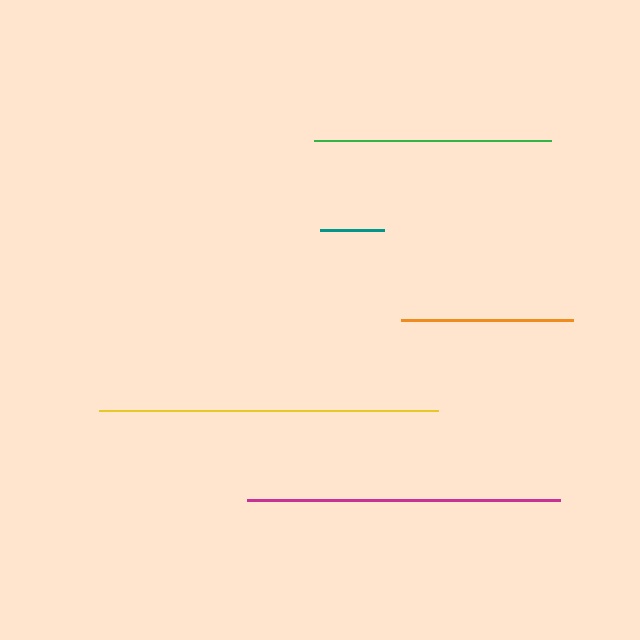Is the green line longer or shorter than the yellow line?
The yellow line is longer than the green line.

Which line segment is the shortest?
The teal line is the shortest at approximately 64 pixels.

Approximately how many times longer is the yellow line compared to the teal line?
The yellow line is approximately 5.3 times the length of the teal line.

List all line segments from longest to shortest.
From longest to shortest: yellow, magenta, green, orange, teal.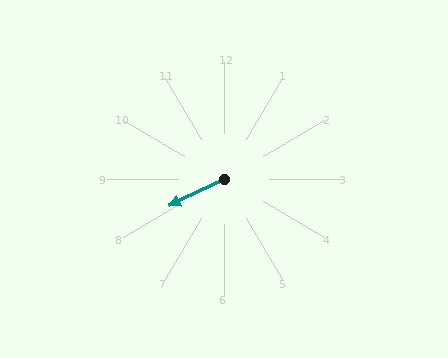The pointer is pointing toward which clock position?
Roughly 8 o'clock.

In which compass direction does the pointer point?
Southwest.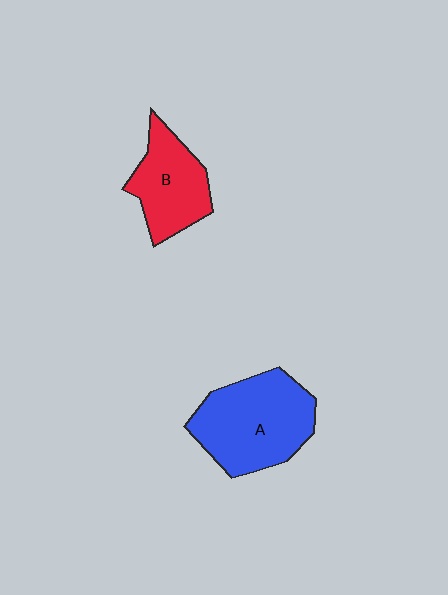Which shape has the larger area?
Shape A (blue).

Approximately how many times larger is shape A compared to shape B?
Approximately 1.5 times.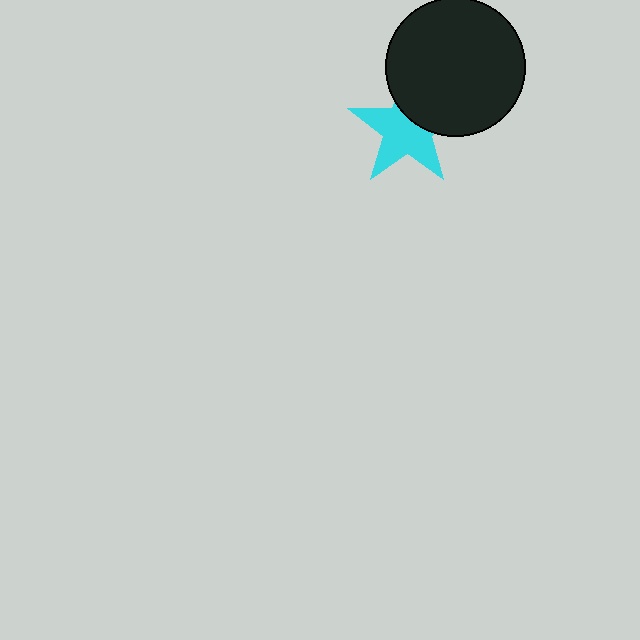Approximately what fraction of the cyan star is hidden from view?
Roughly 34% of the cyan star is hidden behind the black circle.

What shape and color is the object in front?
The object in front is a black circle.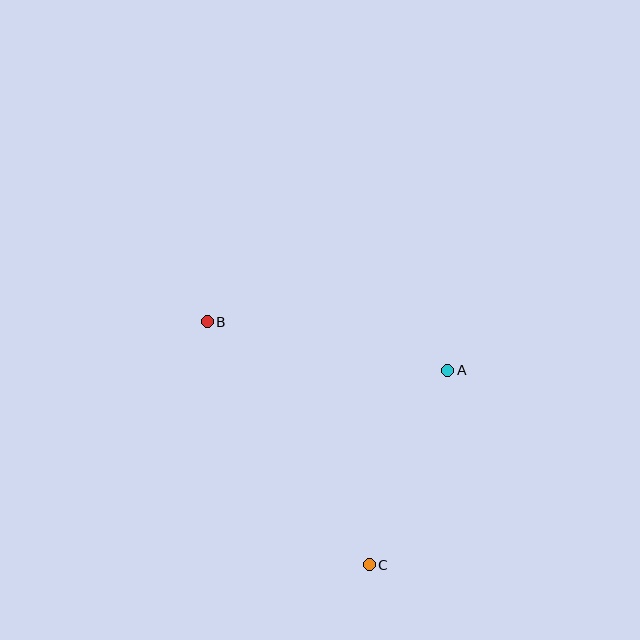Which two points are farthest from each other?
Points B and C are farthest from each other.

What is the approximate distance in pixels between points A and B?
The distance between A and B is approximately 245 pixels.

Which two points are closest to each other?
Points A and C are closest to each other.